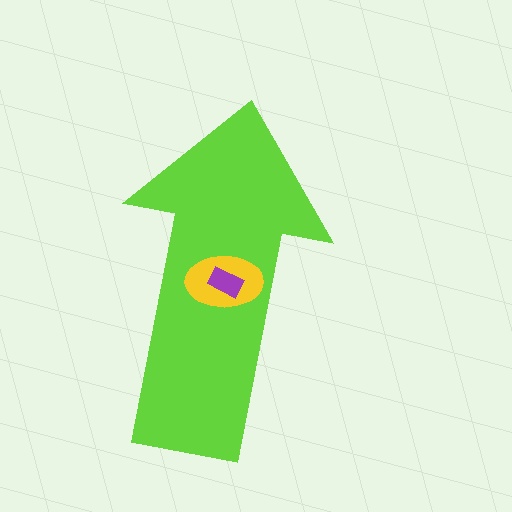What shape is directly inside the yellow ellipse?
The purple rectangle.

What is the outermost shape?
The lime arrow.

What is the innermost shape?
The purple rectangle.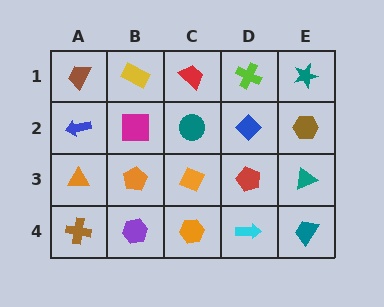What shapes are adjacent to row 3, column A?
A blue arrow (row 2, column A), a brown cross (row 4, column A), an orange pentagon (row 3, column B).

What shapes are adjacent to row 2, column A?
A brown trapezoid (row 1, column A), an orange triangle (row 3, column A), a magenta square (row 2, column B).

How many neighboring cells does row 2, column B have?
4.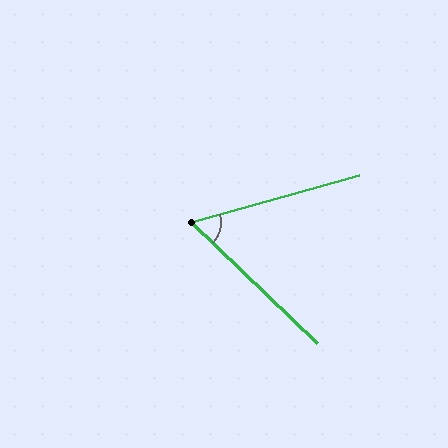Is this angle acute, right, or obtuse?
It is acute.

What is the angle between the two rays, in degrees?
Approximately 60 degrees.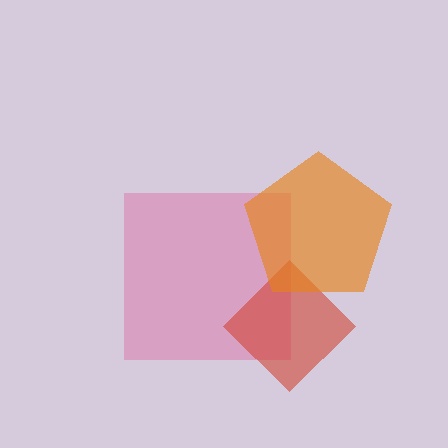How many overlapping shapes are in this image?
There are 3 overlapping shapes in the image.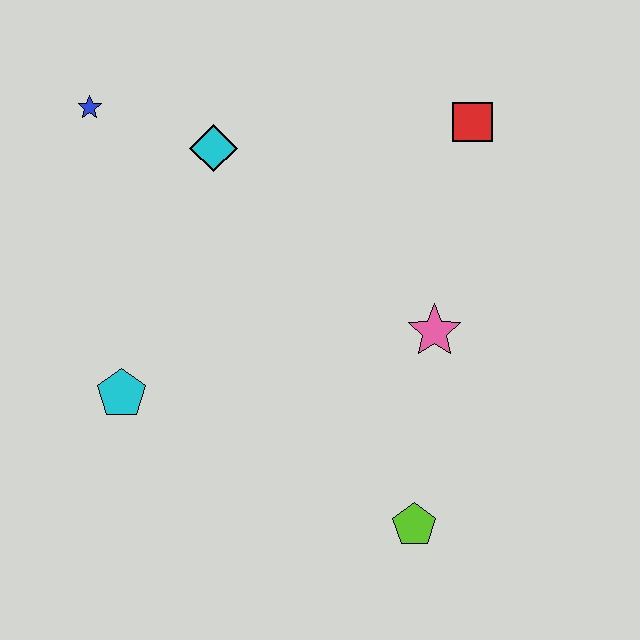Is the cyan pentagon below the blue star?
Yes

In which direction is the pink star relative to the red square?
The pink star is below the red square.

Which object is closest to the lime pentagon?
The pink star is closest to the lime pentagon.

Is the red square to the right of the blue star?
Yes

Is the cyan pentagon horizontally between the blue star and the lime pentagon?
Yes